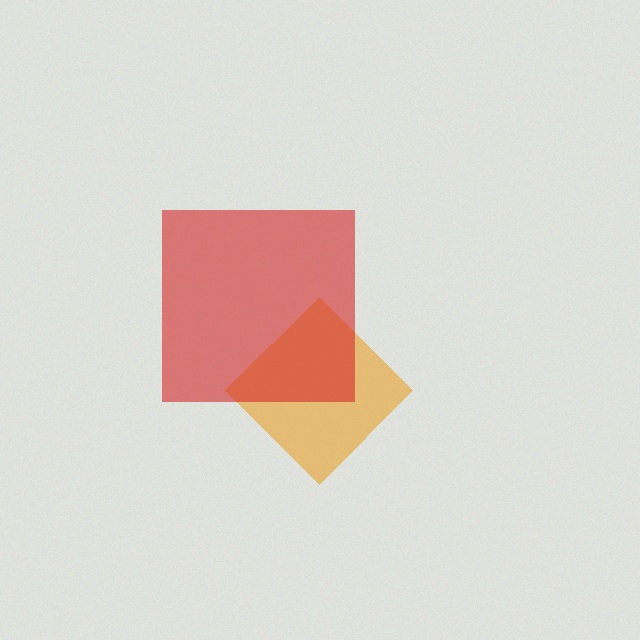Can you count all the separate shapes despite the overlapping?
Yes, there are 2 separate shapes.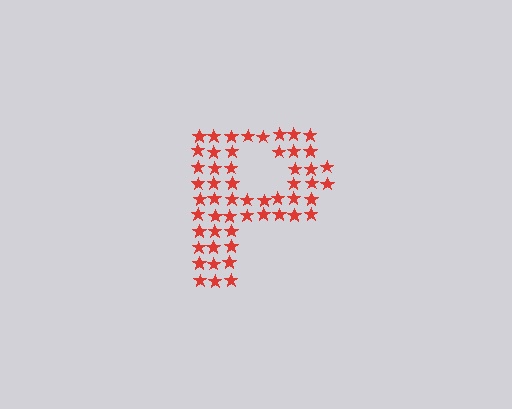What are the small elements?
The small elements are stars.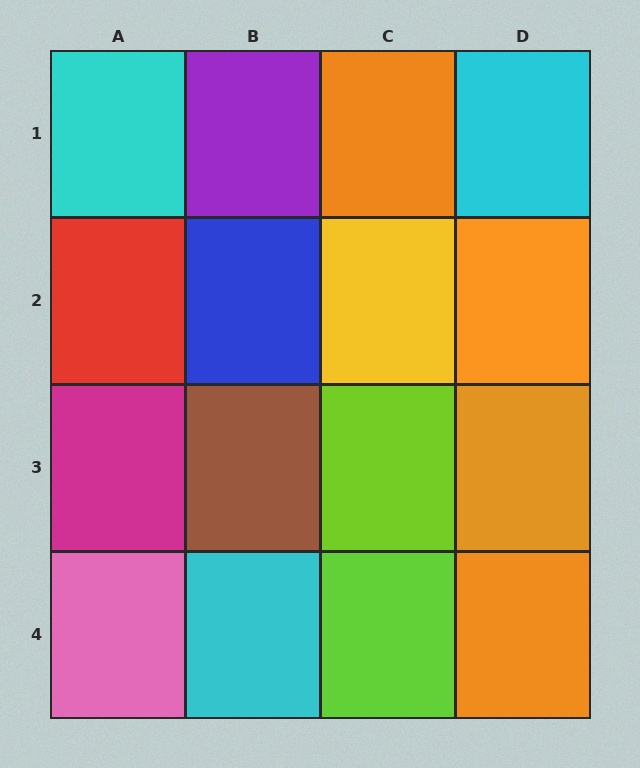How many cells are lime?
2 cells are lime.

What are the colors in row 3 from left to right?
Magenta, brown, lime, orange.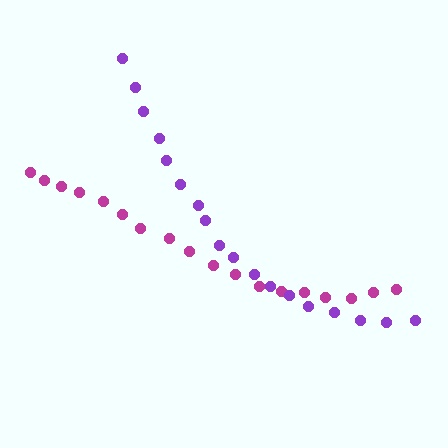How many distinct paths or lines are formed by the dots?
There are 2 distinct paths.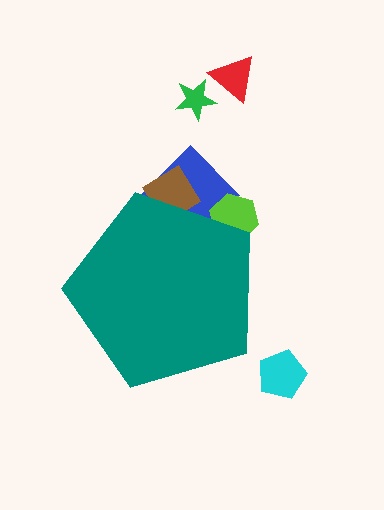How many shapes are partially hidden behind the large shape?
3 shapes are partially hidden.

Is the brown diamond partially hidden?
Yes, the brown diamond is partially hidden behind the teal pentagon.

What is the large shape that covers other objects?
A teal pentagon.